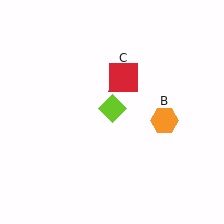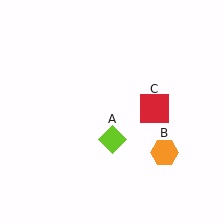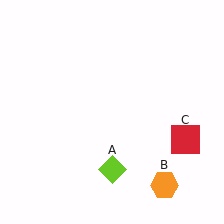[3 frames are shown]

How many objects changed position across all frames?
3 objects changed position: lime diamond (object A), orange hexagon (object B), red square (object C).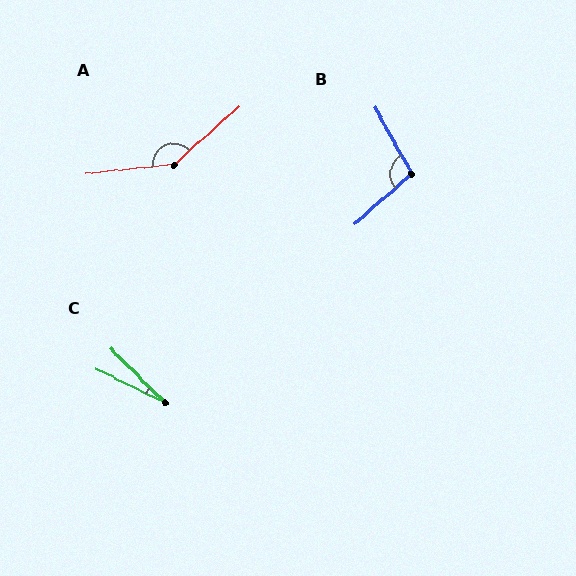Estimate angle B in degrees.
Approximately 102 degrees.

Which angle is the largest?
A, at approximately 144 degrees.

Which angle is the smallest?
C, at approximately 18 degrees.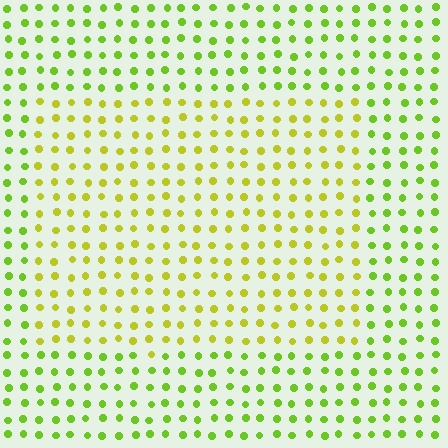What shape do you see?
I see a rectangle.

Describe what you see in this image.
The image is filled with small lime elements in a uniform arrangement. A rectangle-shaped region is visible where the elements are tinted to a slightly different hue, forming a subtle color boundary.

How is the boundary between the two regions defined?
The boundary is defined purely by a slight shift in hue (about 29 degrees). Spacing, size, and orientation are identical on both sides.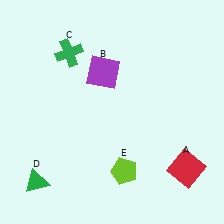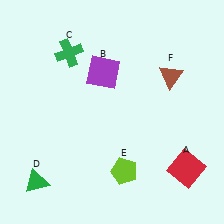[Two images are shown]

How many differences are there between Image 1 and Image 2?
There is 1 difference between the two images.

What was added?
A brown triangle (F) was added in Image 2.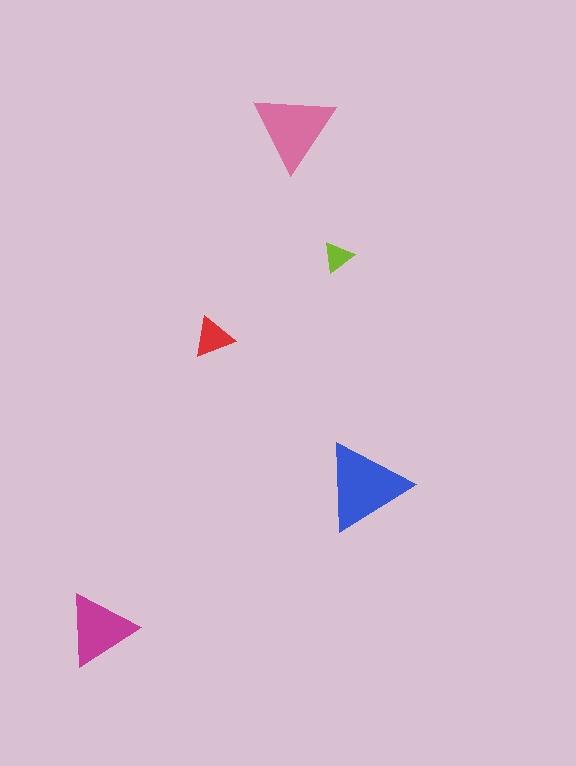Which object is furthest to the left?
The magenta triangle is leftmost.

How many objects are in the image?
There are 5 objects in the image.